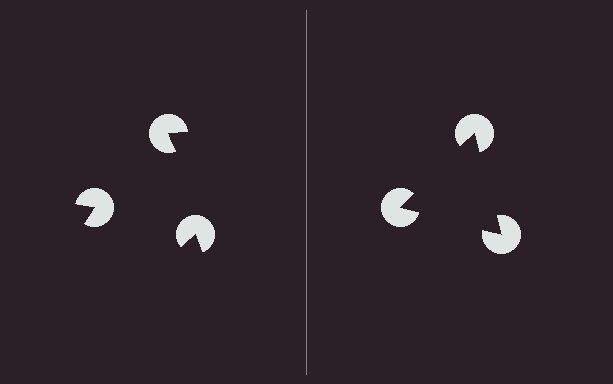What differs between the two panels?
The pac-man discs are positioned identically on both sides; only the wedge orientations differ. On the right they align to a triangle; on the left they are misaligned.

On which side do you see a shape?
An illusory triangle appears on the right side. On the left side the wedge cuts are rotated, so no coherent shape forms.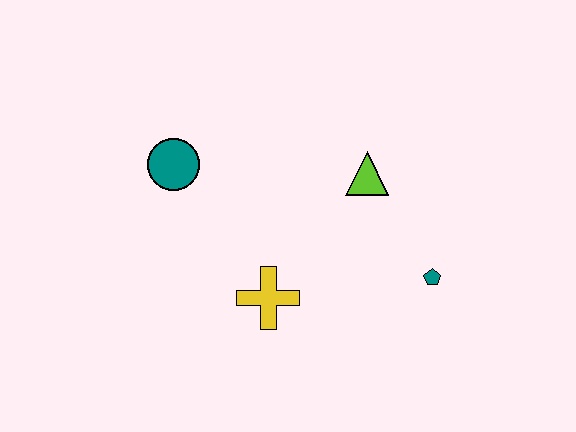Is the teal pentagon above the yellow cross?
Yes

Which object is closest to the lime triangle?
The teal pentagon is closest to the lime triangle.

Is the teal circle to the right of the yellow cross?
No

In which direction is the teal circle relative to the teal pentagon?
The teal circle is to the left of the teal pentagon.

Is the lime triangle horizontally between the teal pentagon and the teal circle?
Yes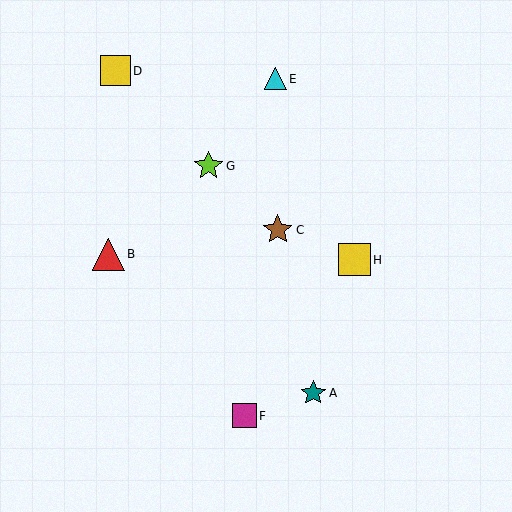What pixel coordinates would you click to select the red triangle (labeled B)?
Click at (108, 254) to select the red triangle B.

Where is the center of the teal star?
The center of the teal star is at (313, 393).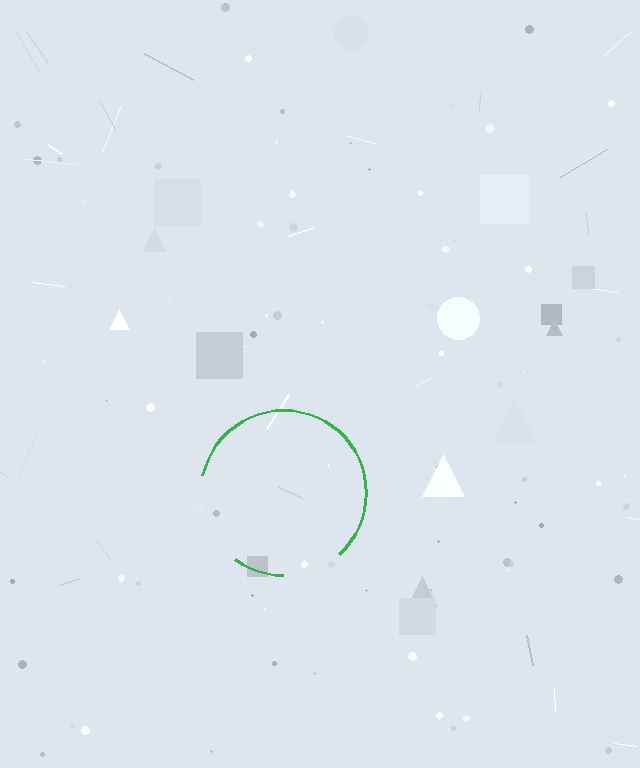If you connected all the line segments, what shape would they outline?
They would outline a circle.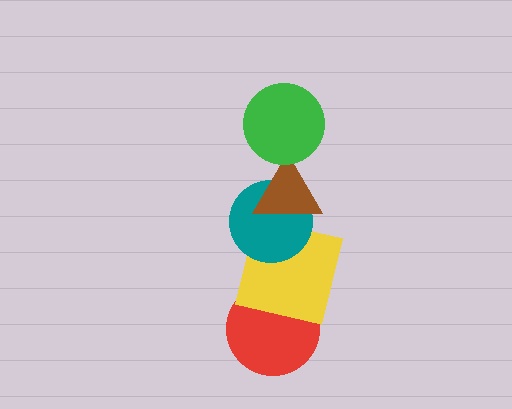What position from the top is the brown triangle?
The brown triangle is 2nd from the top.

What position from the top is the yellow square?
The yellow square is 4th from the top.